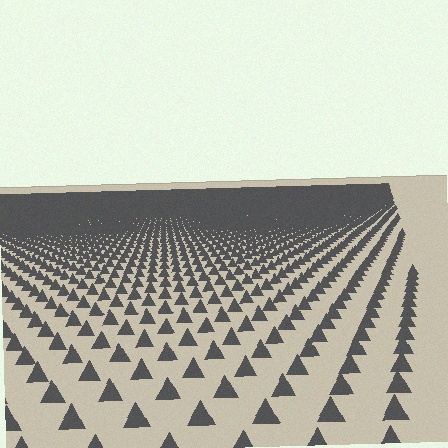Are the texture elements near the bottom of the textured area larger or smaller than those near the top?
Larger. Near the bottom, elements are closer to the viewer and appear at a bigger on-screen size.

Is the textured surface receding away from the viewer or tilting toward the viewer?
The surface is receding away from the viewer. Texture elements get smaller and denser toward the top.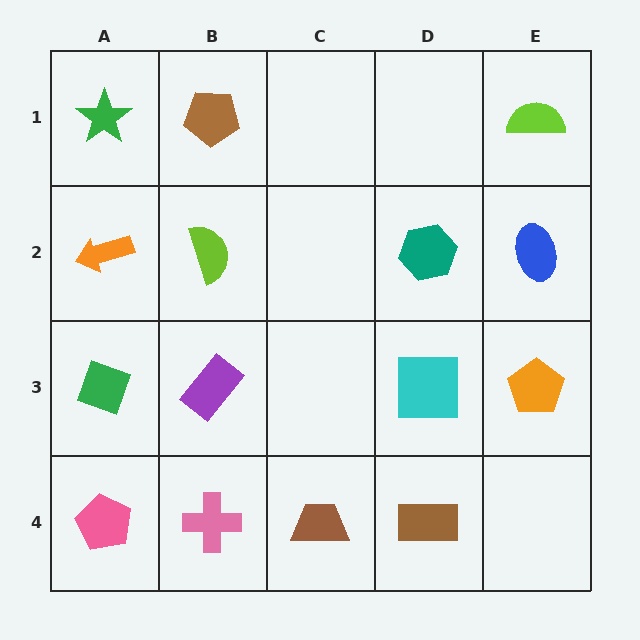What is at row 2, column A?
An orange arrow.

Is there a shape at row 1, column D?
No, that cell is empty.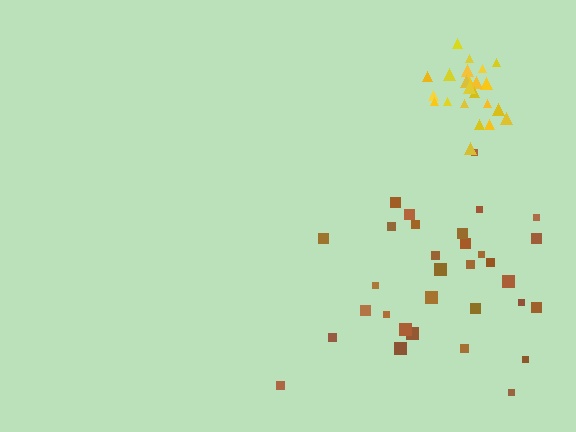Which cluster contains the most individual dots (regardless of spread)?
Brown (32).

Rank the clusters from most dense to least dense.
yellow, brown.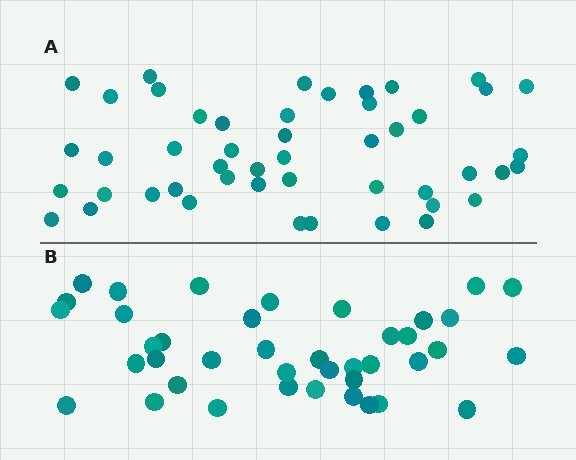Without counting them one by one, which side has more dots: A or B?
Region A (the top region) has more dots.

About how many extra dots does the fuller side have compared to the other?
Region A has roughly 8 or so more dots than region B.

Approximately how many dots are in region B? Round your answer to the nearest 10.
About 40 dots.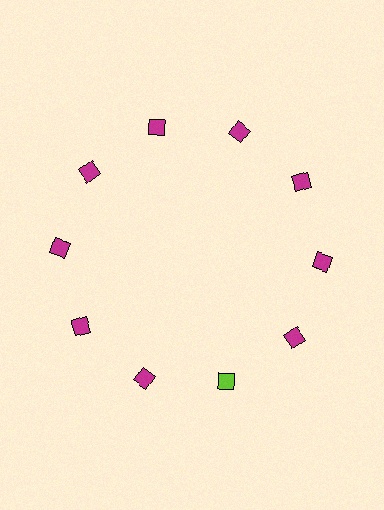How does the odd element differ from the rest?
It has a different color: lime instead of magenta.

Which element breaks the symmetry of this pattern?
The lime diamond at roughly the 5 o'clock position breaks the symmetry. All other shapes are magenta diamonds.